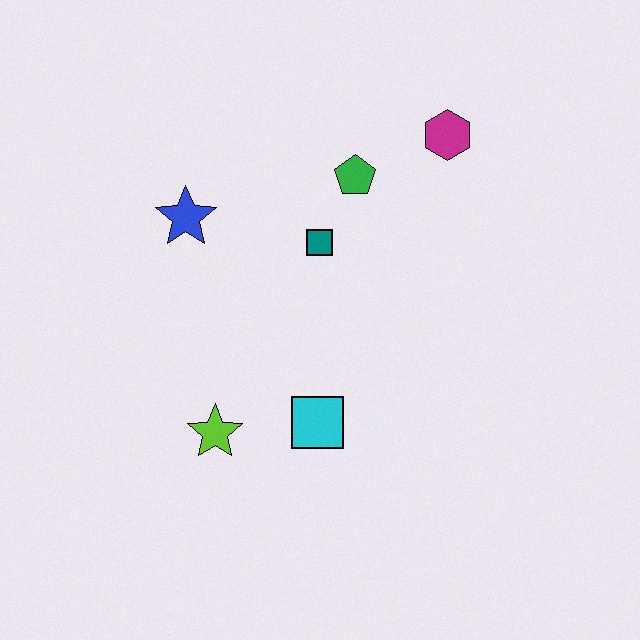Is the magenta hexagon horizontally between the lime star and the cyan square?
No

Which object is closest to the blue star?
The teal square is closest to the blue star.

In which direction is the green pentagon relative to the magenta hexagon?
The green pentagon is to the left of the magenta hexagon.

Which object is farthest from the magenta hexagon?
The lime star is farthest from the magenta hexagon.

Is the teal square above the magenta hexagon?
No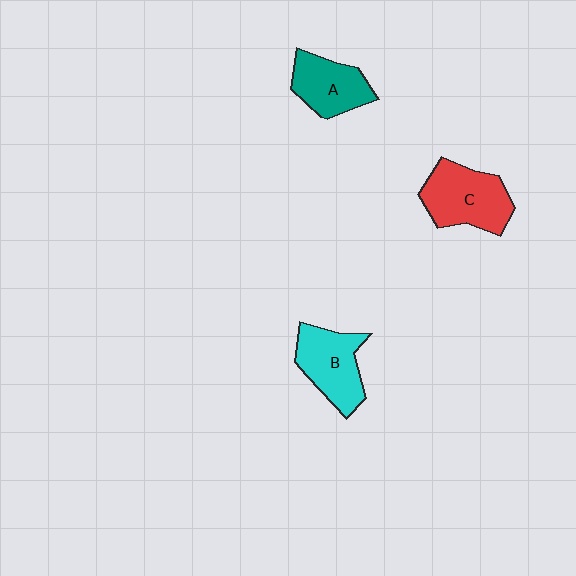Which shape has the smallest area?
Shape A (teal).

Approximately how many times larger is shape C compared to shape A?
Approximately 1.3 times.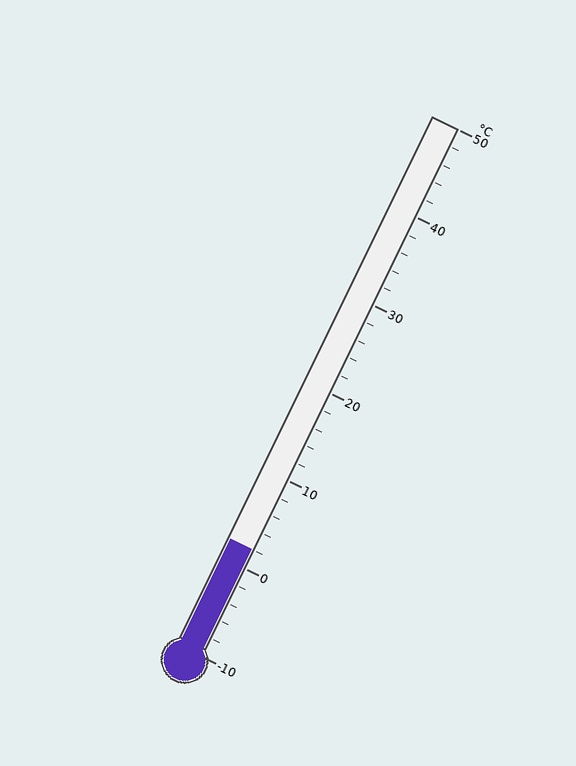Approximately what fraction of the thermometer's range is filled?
The thermometer is filled to approximately 20% of its range.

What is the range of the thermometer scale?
The thermometer scale ranges from -10°C to 50°C.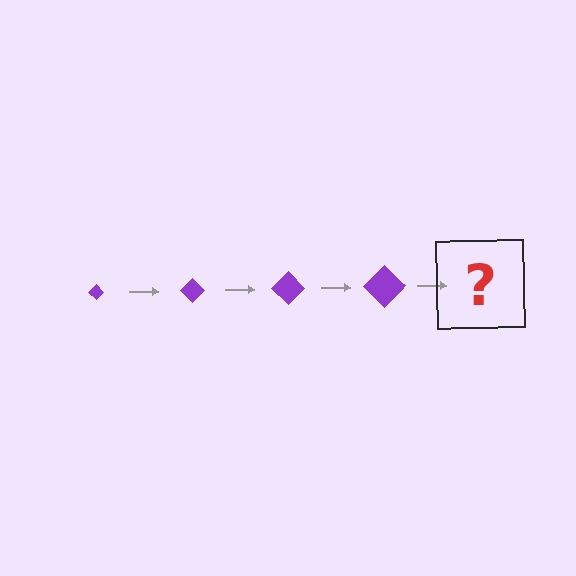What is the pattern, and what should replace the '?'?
The pattern is that the diamond gets progressively larger each step. The '?' should be a purple diamond, larger than the previous one.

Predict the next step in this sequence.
The next step is a purple diamond, larger than the previous one.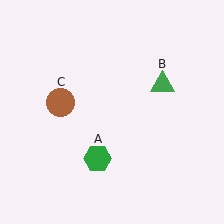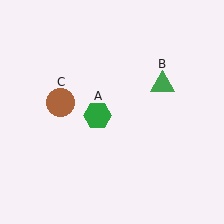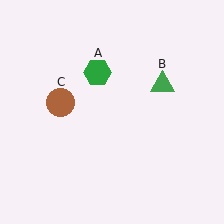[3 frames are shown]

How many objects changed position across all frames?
1 object changed position: green hexagon (object A).